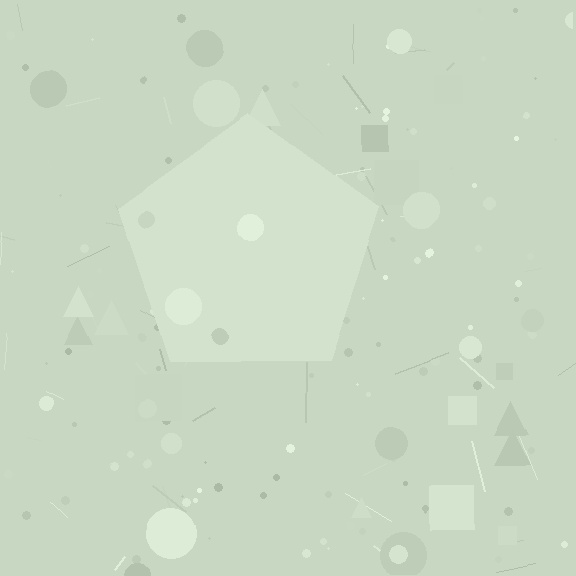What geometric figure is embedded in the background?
A pentagon is embedded in the background.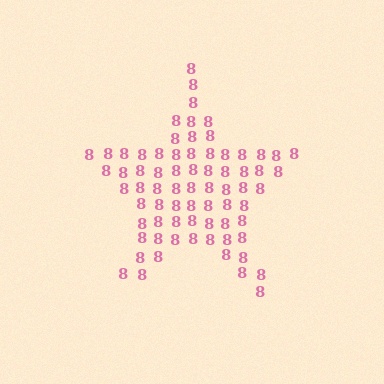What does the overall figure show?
The overall figure shows a star.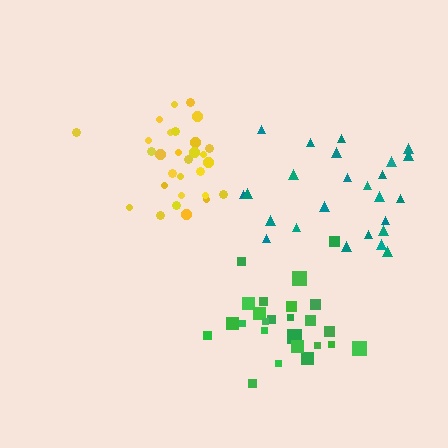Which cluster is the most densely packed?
Yellow.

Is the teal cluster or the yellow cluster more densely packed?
Yellow.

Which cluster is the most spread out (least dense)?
Teal.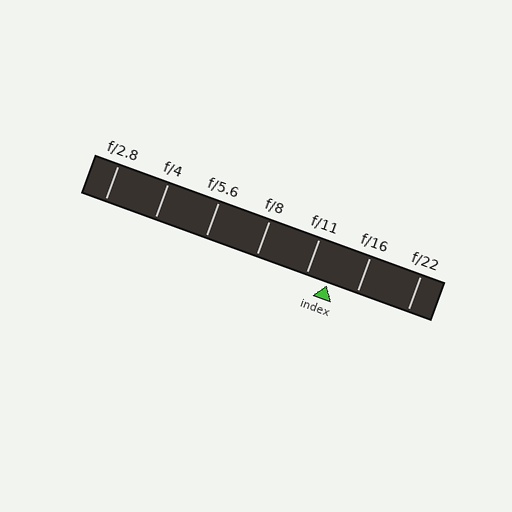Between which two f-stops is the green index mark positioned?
The index mark is between f/11 and f/16.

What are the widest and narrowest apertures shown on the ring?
The widest aperture shown is f/2.8 and the narrowest is f/22.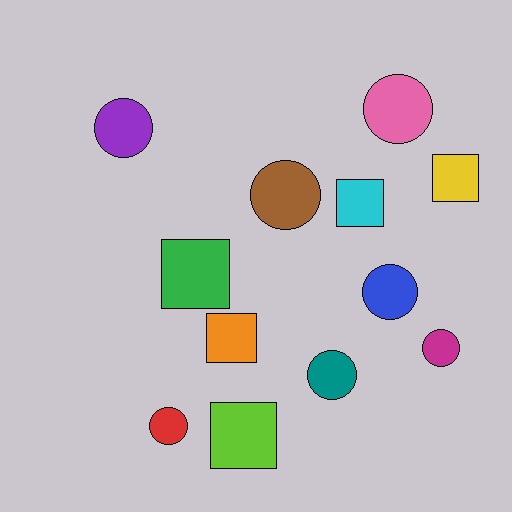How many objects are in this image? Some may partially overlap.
There are 12 objects.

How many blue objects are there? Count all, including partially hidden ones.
There is 1 blue object.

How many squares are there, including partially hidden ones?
There are 5 squares.